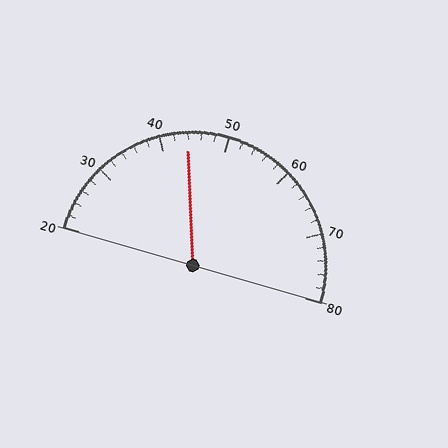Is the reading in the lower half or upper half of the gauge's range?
The reading is in the lower half of the range (20 to 80).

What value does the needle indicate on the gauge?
The needle indicates approximately 44.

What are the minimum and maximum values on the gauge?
The gauge ranges from 20 to 80.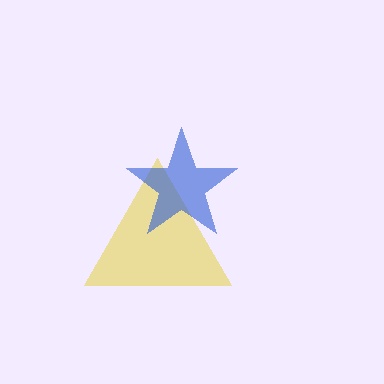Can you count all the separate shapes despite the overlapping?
Yes, there are 2 separate shapes.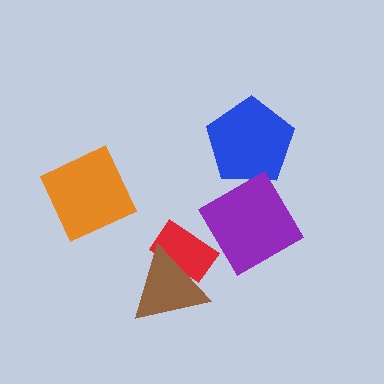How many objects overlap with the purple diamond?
0 objects overlap with the purple diamond.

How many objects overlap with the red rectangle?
1 object overlaps with the red rectangle.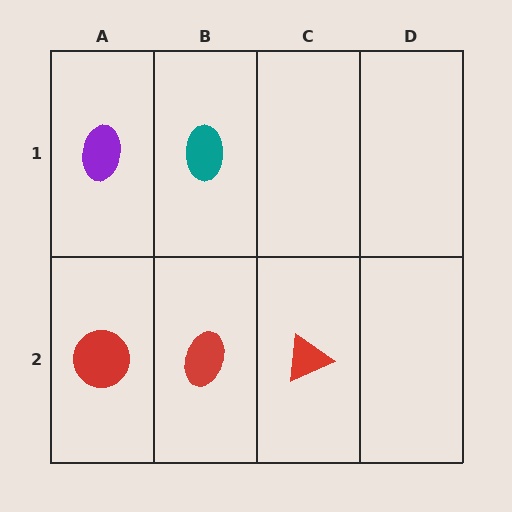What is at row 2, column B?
A red ellipse.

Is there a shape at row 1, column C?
No, that cell is empty.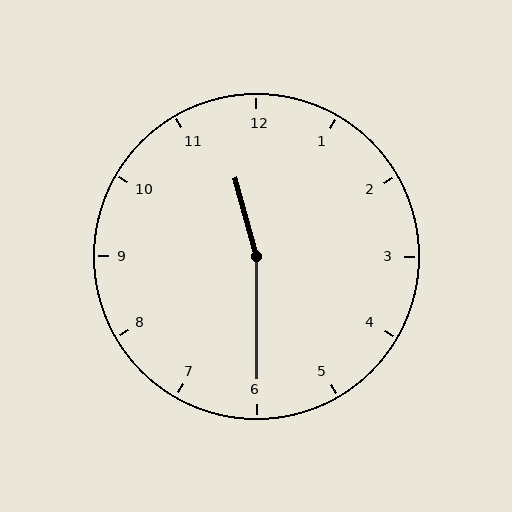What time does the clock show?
11:30.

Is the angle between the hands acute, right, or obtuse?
It is obtuse.